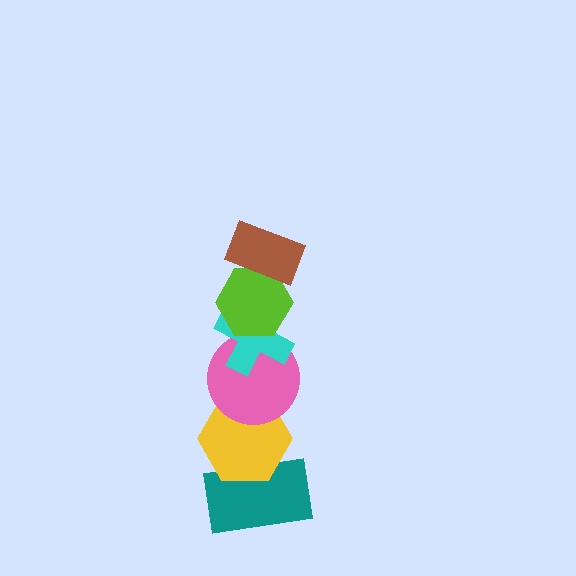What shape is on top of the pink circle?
The cyan cross is on top of the pink circle.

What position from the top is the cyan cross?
The cyan cross is 3rd from the top.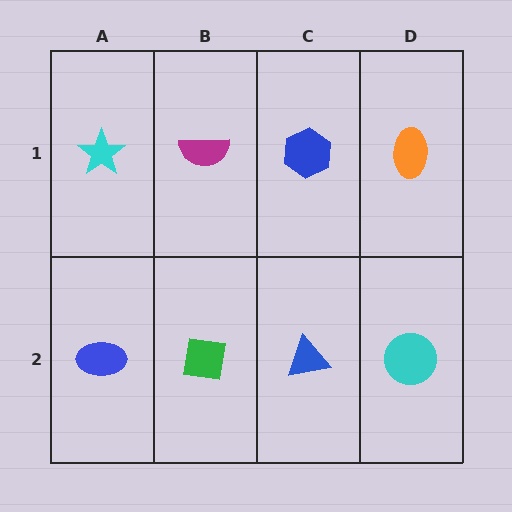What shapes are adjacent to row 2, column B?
A magenta semicircle (row 1, column B), a blue ellipse (row 2, column A), a blue triangle (row 2, column C).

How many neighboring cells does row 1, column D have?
2.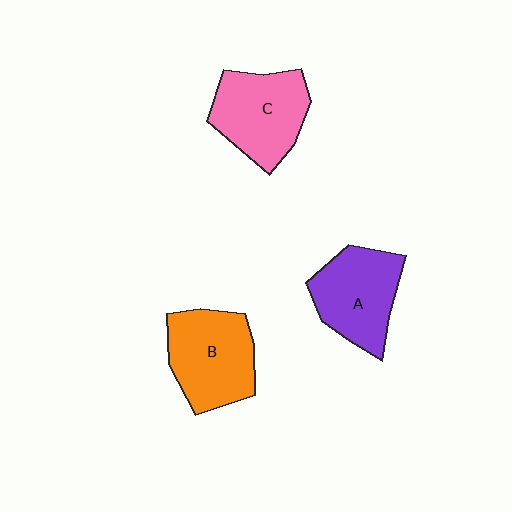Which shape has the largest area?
Shape B (orange).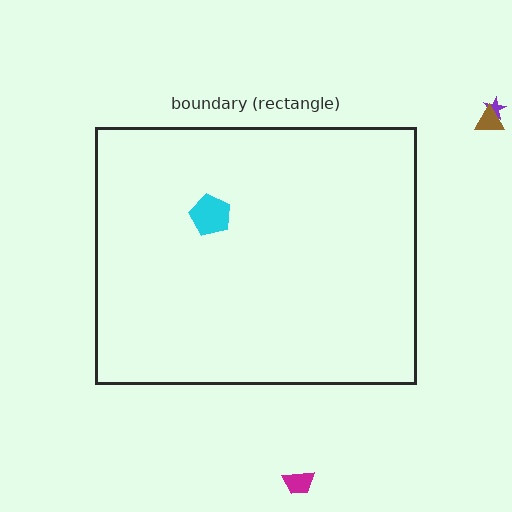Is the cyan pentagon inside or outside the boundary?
Inside.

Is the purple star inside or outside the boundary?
Outside.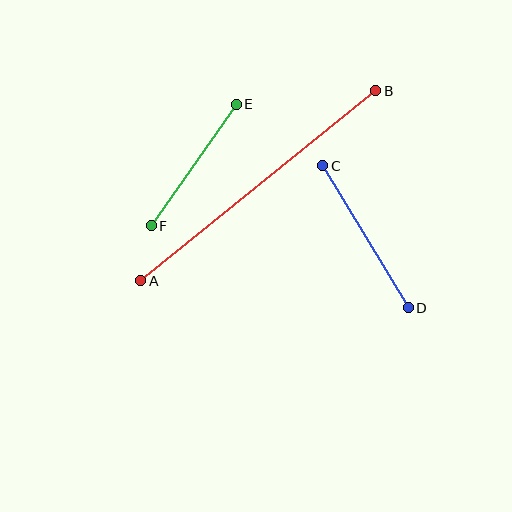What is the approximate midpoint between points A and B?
The midpoint is at approximately (258, 186) pixels.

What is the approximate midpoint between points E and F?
The midpoint is at approximately (194, 165) pixels.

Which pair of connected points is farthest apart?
Points A and B are farthest apart.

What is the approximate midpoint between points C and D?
The midpoint is at approximately (365, 237) pixels.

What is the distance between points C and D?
The distance is approximately 166 pixels.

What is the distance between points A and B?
The distance is approximately 302 pixels.